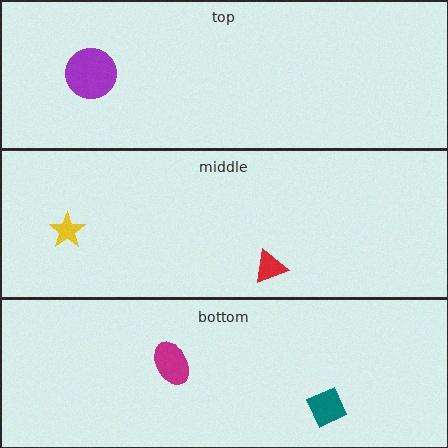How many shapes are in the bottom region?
2.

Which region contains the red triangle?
The middle region.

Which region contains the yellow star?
The middle region.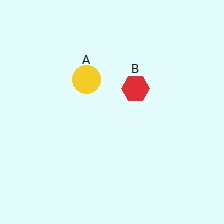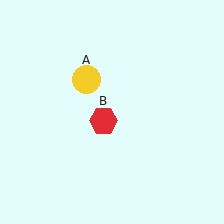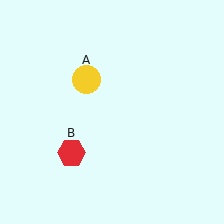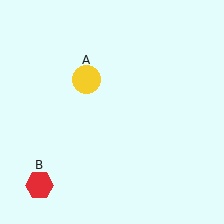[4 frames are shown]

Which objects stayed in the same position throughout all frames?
Yellow circle (object A) remained stationary.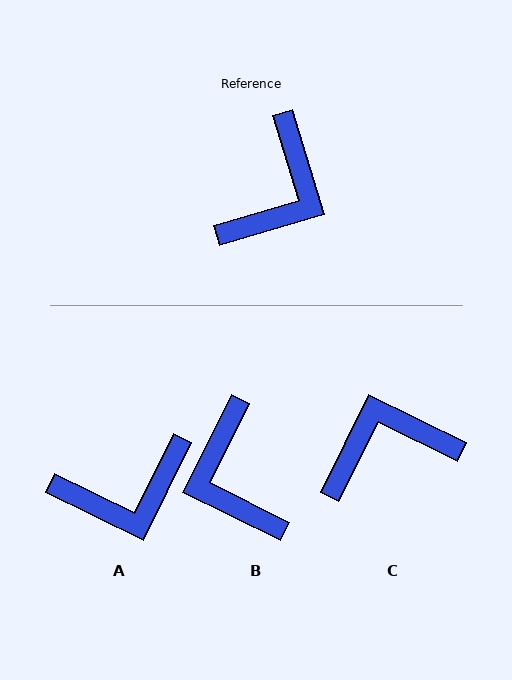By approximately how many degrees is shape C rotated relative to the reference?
Approximately 137 degrees counter-clockwise.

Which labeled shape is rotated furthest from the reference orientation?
C, about 137 degrees away.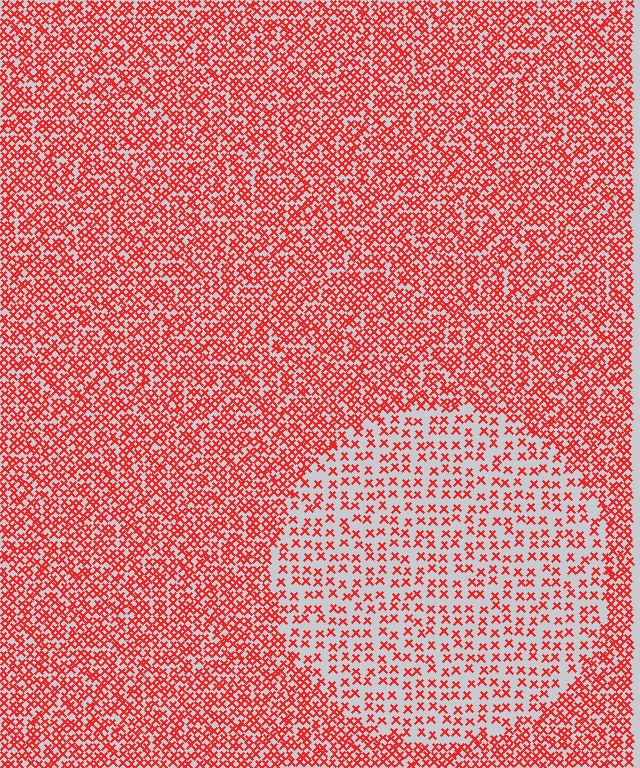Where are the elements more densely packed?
The elements are more densely packed outside the circle boundary.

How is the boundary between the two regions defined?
The boundary is defined by a change in element density (approximately 2.2x ratio). All elements are the same color, size, and shape.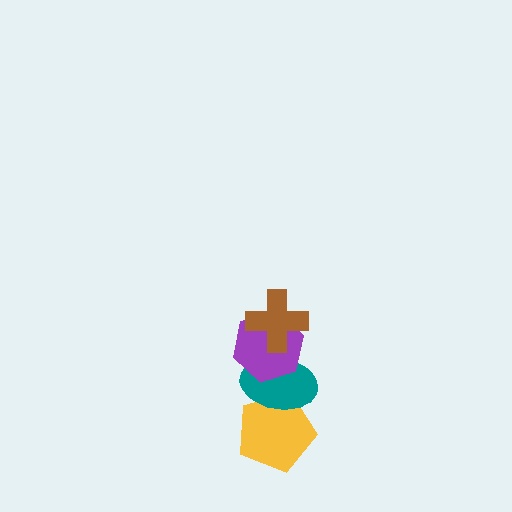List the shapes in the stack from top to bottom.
From top to bottom: the brown cross, the purple hexagon, the teal ellipse, the yellow pentagon.